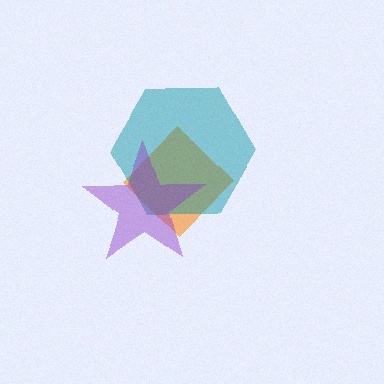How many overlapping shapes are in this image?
There are 3 overlapping shapes in the image.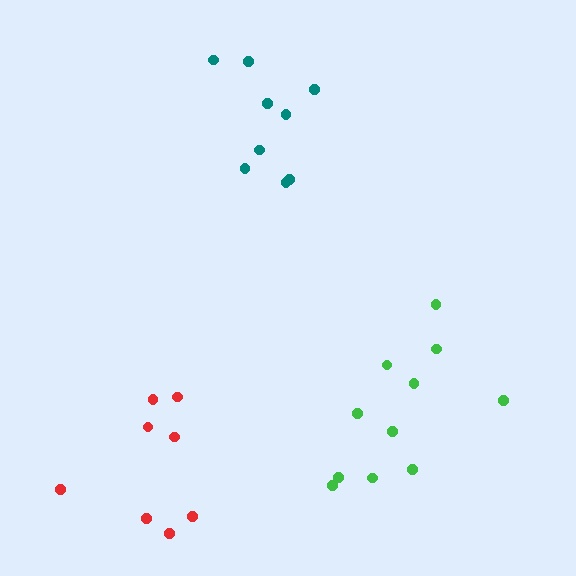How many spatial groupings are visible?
There are 3 spatial groupings.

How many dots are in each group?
Group 1: 11 dots, Group 2: 8 dots, Group 3: 9 dots (28 total).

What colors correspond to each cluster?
The clusters are colored: green, red, teal.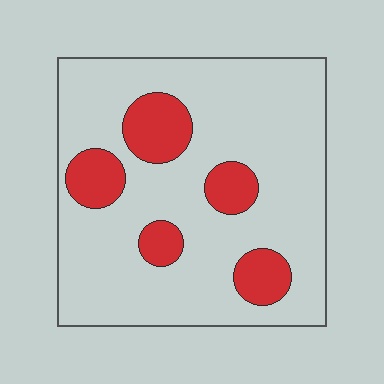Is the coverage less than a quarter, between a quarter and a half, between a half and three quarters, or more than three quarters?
Less than a quarter.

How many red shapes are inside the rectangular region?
5.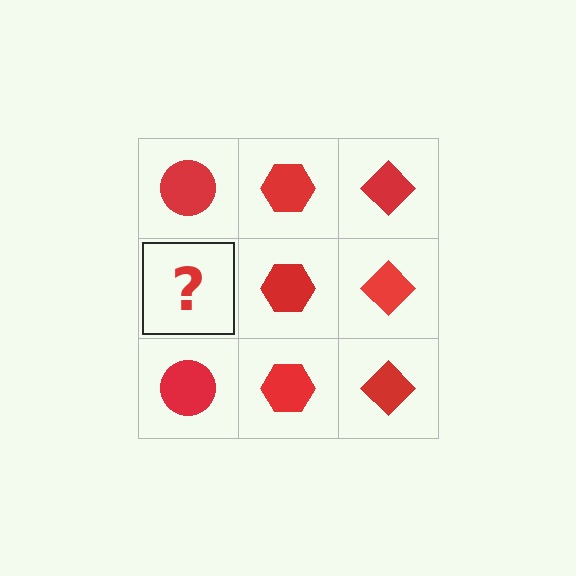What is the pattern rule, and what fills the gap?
The rule is that each column has a consistent shape. The gap should be filled with a red circle.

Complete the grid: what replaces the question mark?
The question mark should be replaced with a red circle.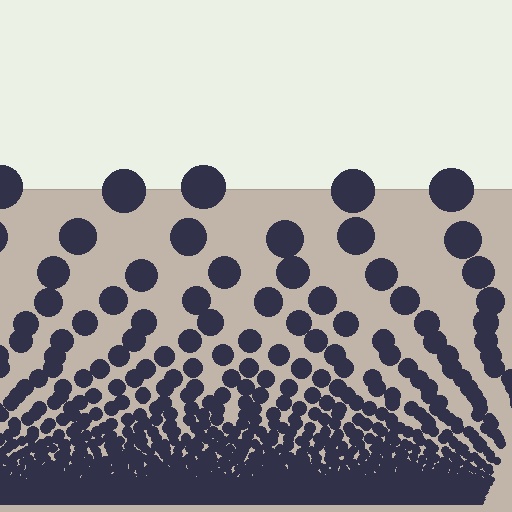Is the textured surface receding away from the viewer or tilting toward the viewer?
The surface appears to tilt toward the viewer. Texture elements get larger and sparser toward the top.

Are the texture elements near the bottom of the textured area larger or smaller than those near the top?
Smaller. The gradient is inverted — elements near the bottom are smaller and denser.